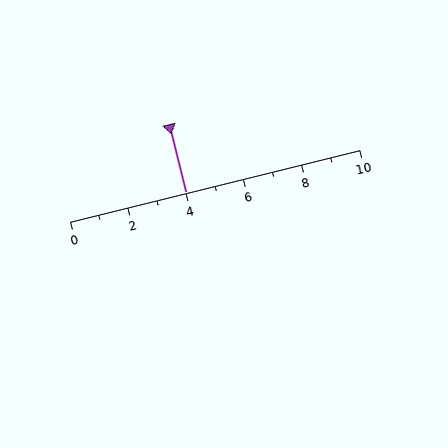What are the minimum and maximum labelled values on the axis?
The axis runs from 0 to 10.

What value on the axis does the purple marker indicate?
The marker indicates approximately 4.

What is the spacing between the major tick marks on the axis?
The major ticks are spaced 2 apart.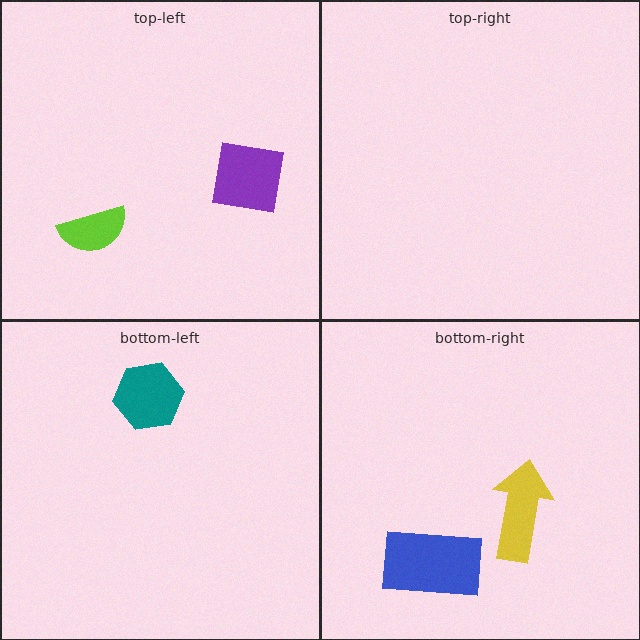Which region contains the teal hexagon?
The bottom-left region.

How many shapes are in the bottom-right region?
2.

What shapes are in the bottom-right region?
The yellow arrow, the blue rectangle.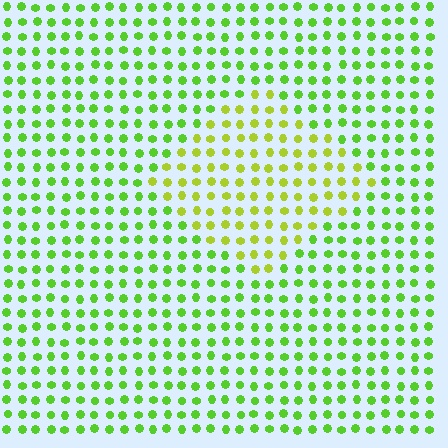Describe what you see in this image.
The image is filled with small lime elements in a uniform arrangement. A diamond-shaped region is visible where the elements are tinted to a slightly different hue, forming a subtle color boundary.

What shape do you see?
I see a diamond.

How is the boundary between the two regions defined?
The boundary is defined purely by a slight shift in hue (about 30 degrees). Spacing, size, and orientation are identical on both sides.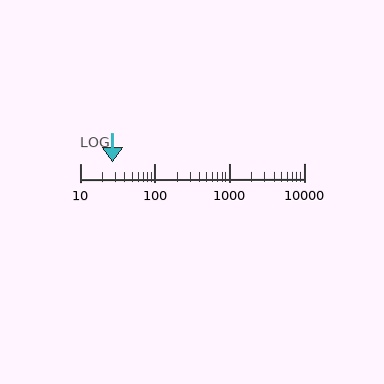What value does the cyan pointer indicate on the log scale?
The pointer indicates approximately 27.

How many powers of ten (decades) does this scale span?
The scale spans 3 decades, from 10 to 10000.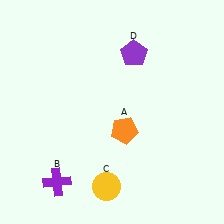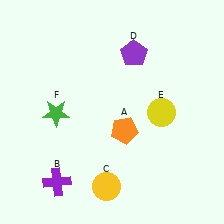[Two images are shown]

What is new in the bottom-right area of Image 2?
A yellow circle (E) was added in the bottom-right area of Image 2.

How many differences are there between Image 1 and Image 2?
There are 2 differences between the two images.